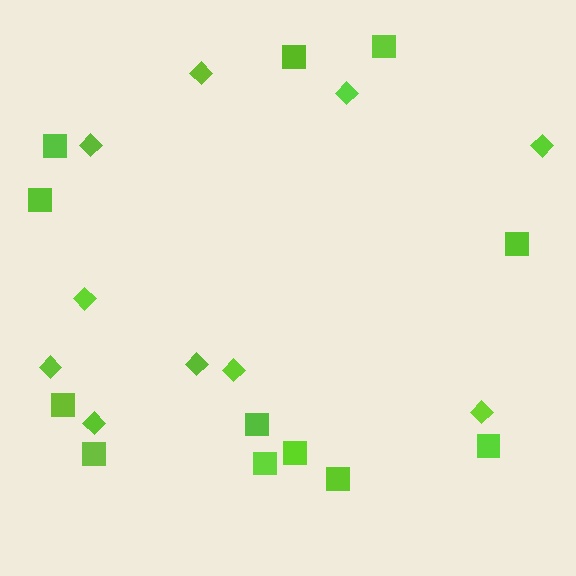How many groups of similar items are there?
There are 2 groups: one group of diamonds (10) and one group of squares (12).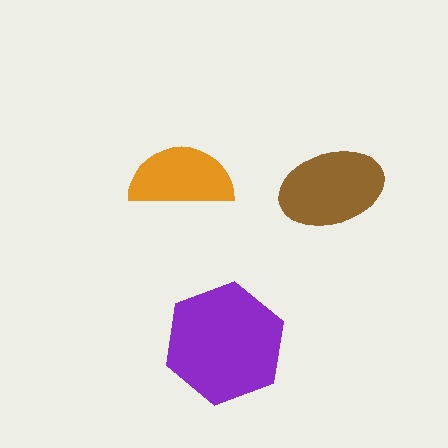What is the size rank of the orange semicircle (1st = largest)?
3rd.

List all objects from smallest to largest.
The orange semicircle, the brown ellipse, the purple hexagon.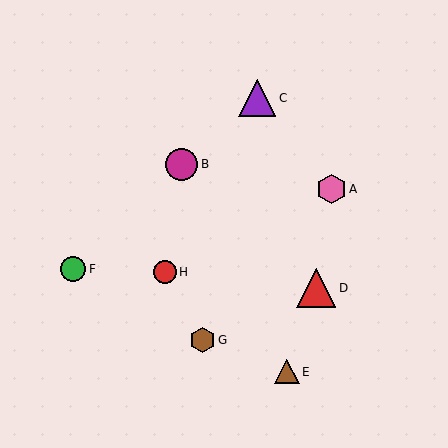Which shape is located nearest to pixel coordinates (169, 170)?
The magenta circle (labeled B) at (181, 164) is nearest to that location.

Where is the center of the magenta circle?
The center of the magenta circle is at (181, 164).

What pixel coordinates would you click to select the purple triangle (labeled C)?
Click at (257, 98) to select the purple triangle C.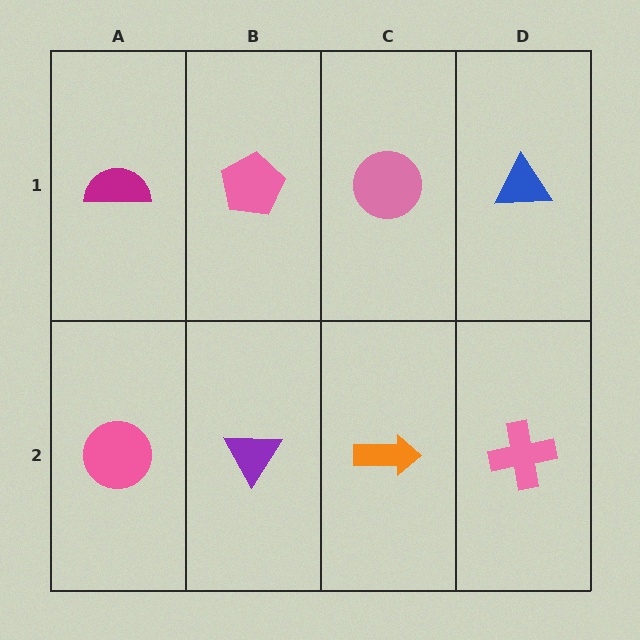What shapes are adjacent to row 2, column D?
A blue triangle (row 1, column D), an orange arrow (row 2, column C).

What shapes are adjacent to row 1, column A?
A pink circle (row 2, column A), a pink pentagon (row 1, column B).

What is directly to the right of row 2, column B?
An orange arrow.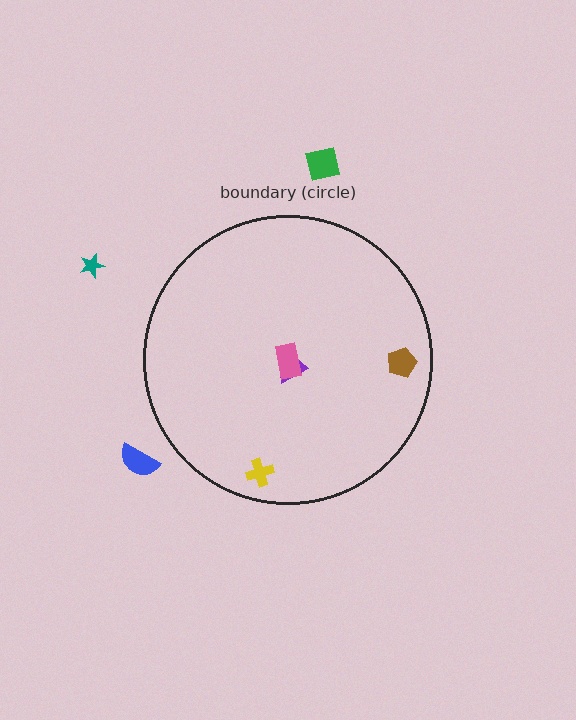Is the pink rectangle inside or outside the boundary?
Inside.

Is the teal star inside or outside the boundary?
Outside.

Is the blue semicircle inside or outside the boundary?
Outside.